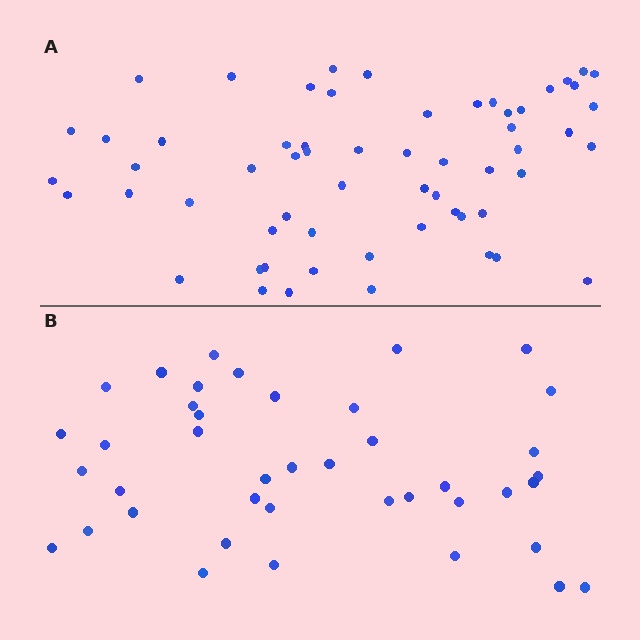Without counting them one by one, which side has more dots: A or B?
Region A (the top region) has more dots.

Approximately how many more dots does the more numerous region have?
Region A has approximately 20 more dots than region B.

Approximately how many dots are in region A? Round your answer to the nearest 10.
About 60 dots.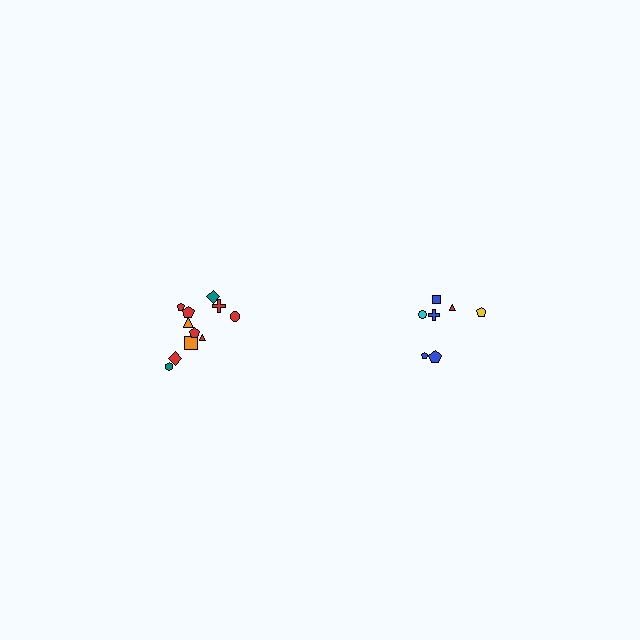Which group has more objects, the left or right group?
The left group.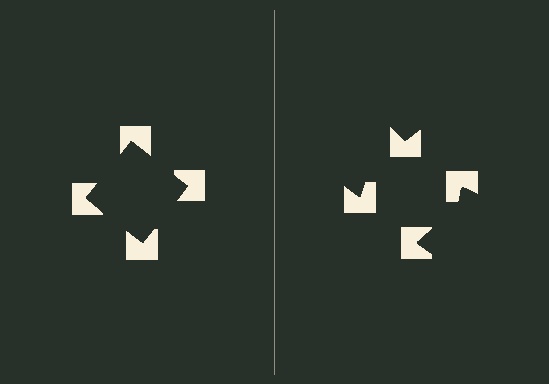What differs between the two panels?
The notched squares are positioned identically on both sides; only the wedge orientations differ. On the left they align to a square; on the right they are misaligned.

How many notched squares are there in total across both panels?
8 — 4 on each side.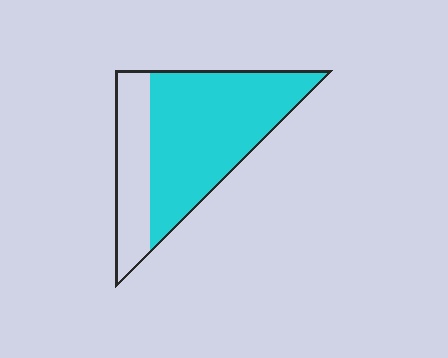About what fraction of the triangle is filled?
About two thirds (2/3).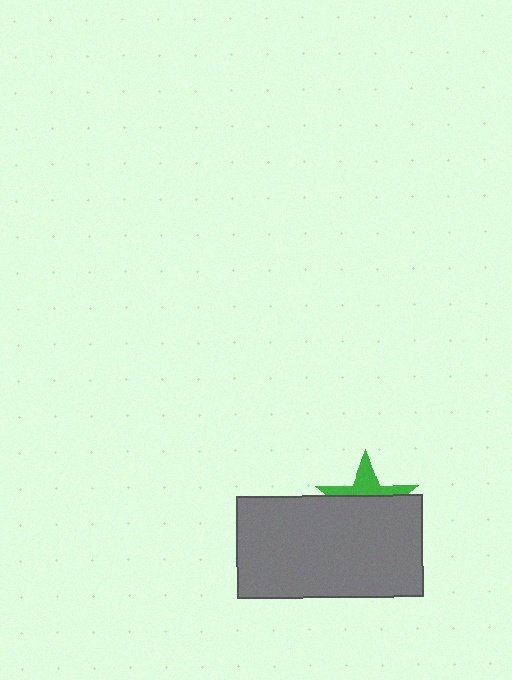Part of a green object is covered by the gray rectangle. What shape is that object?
It is a star.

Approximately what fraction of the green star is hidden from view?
Roughly 64% of the green star is hidden behind the gray rectangle.